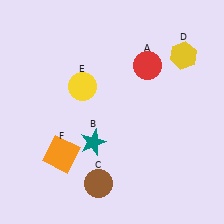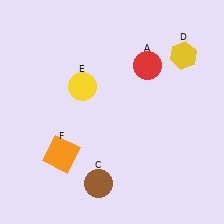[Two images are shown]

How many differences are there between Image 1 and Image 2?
There is 1 difference between the two images.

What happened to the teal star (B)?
The teal star (B) was removed in Image 2. It was in the bottom-left area of Image 1.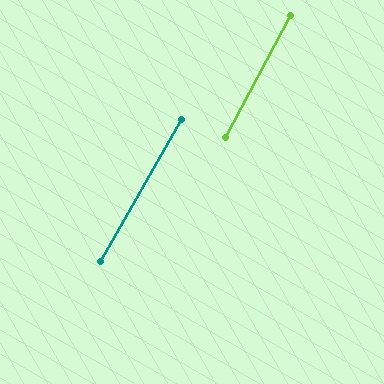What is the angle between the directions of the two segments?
Approximately 2 degrees.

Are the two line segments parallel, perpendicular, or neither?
Parallel — their directions differ by only 1.6°.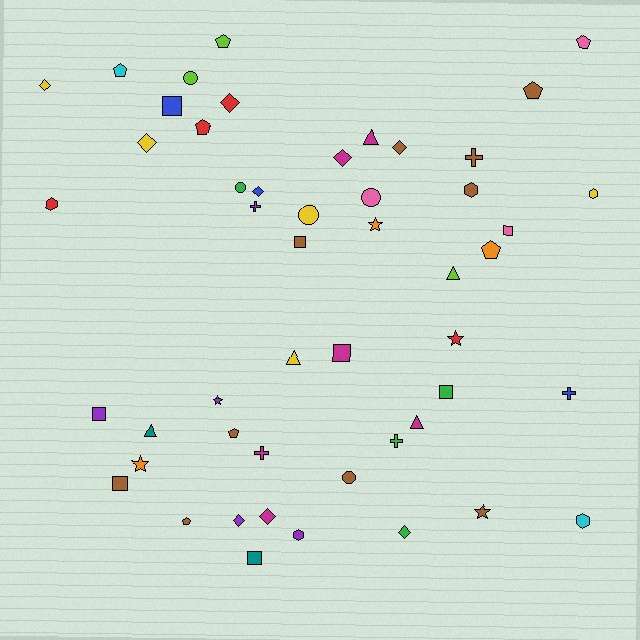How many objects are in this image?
There are 50 objects.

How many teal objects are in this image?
There are 2 teal objects.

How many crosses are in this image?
There are 5 crosses.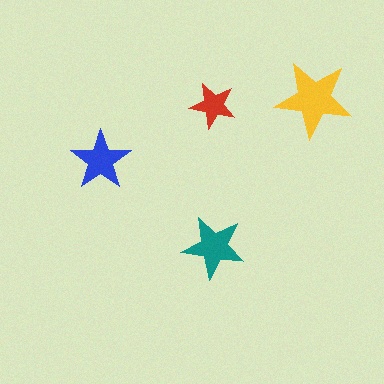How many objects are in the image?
There are 4 objects in the image.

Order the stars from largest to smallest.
the yellow one, the teal one, the blue one, the red one.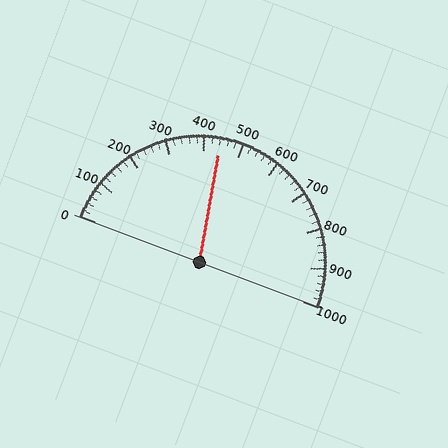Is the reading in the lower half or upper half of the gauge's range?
The reading is in the lower half of the range (0 to 1000).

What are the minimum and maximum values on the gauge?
The gauge ranges from 0 to 1000.